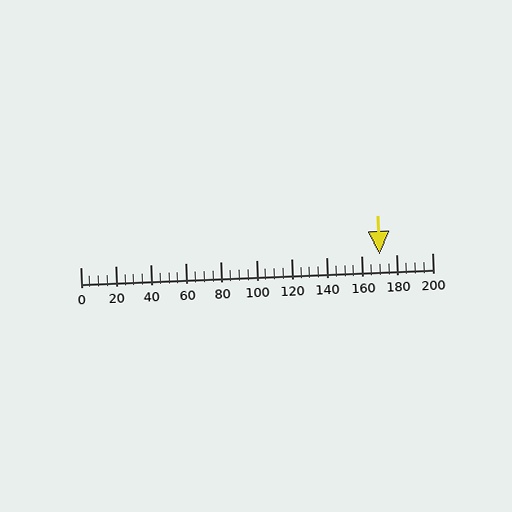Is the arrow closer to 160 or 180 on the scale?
The arrow is closer to 180.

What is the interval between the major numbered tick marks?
The major tick marks are spaced 20 units apart.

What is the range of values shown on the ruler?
The ruler shows values from 0 to 200.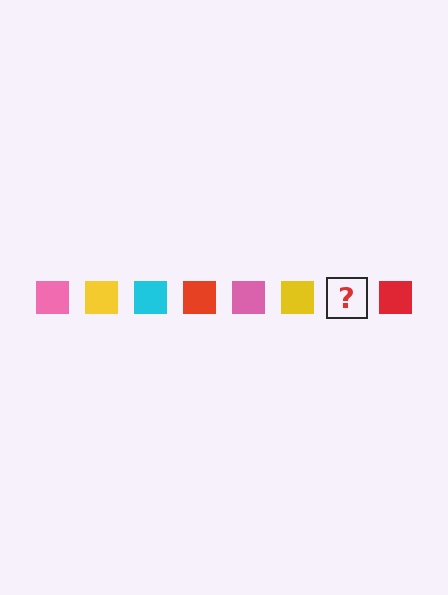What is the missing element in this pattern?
The missing element is a cyan square.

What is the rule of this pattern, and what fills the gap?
The rule is that the pattern cycles through pink, yellow, cyan, red squares. The gap should be filled with a cyan square.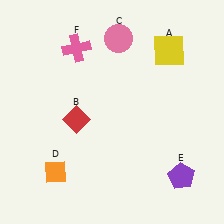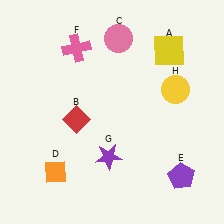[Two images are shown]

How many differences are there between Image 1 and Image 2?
There are 2 differences between the two images.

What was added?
A purple star (G), a yellow circle (H) were added in Image 2.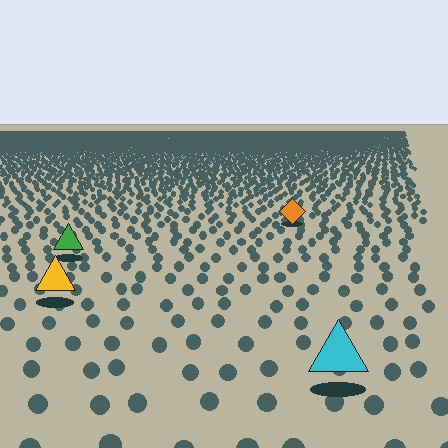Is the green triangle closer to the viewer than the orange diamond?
Yes. The green triangle is closer — you can tell from the texture gradient: the ground texture is coarser near it.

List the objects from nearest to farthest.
From nearest to farthest: the cyan triangle, the yellow triangle, the green triangle, the orange diamond.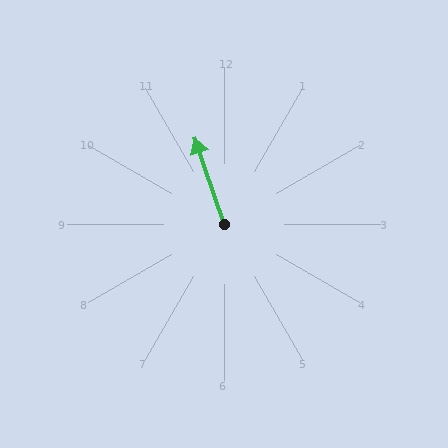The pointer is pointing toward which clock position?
Roughly 11 o'clock.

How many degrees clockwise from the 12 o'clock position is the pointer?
Approximately 341 degrees.